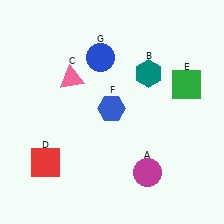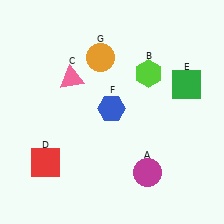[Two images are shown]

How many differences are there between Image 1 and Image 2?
There are 2 differences between the two images.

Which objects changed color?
B changed from teal to lime. G changed from blue to orange.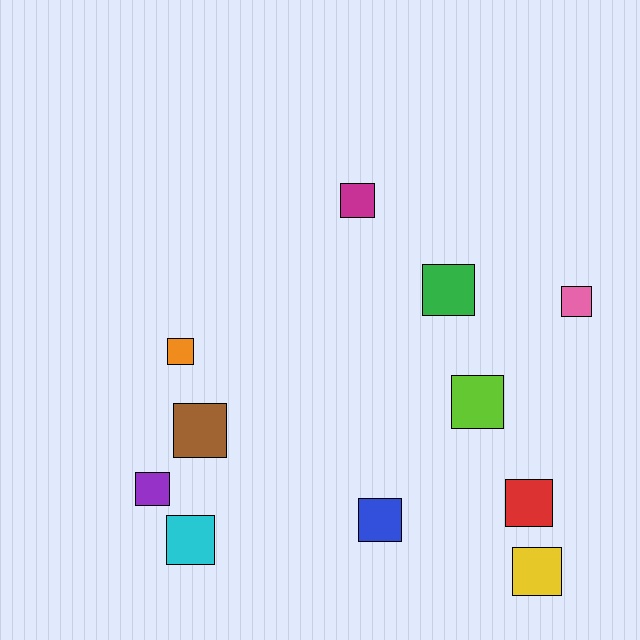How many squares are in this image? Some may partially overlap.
There are 11 squares.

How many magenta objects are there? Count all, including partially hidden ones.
There is 1 magenta object.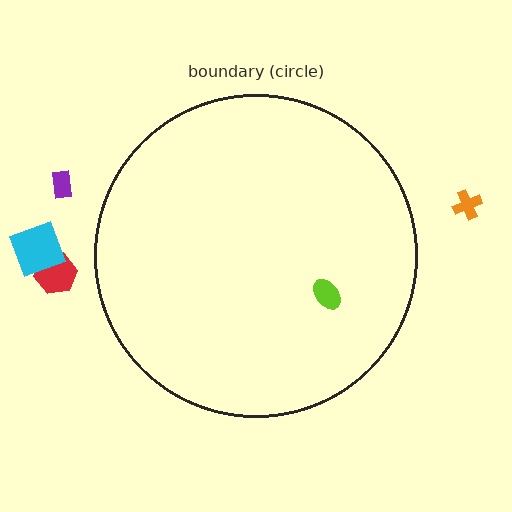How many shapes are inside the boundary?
1 inside, 4 outside.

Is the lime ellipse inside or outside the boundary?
Inside.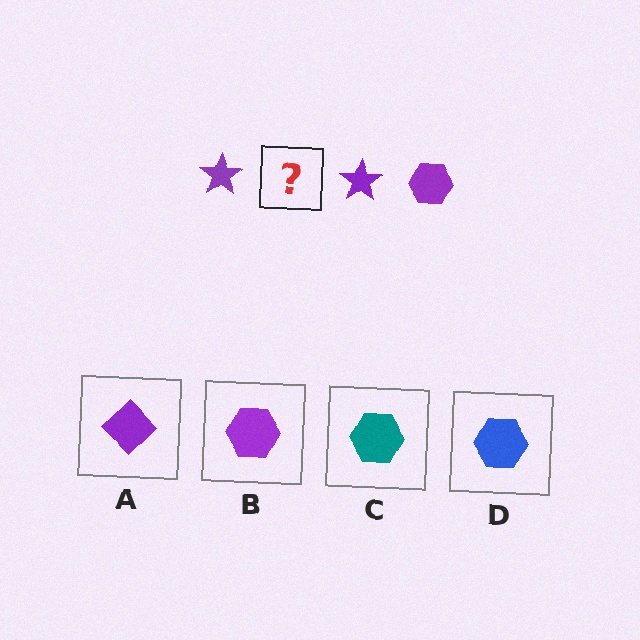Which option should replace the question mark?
Option B.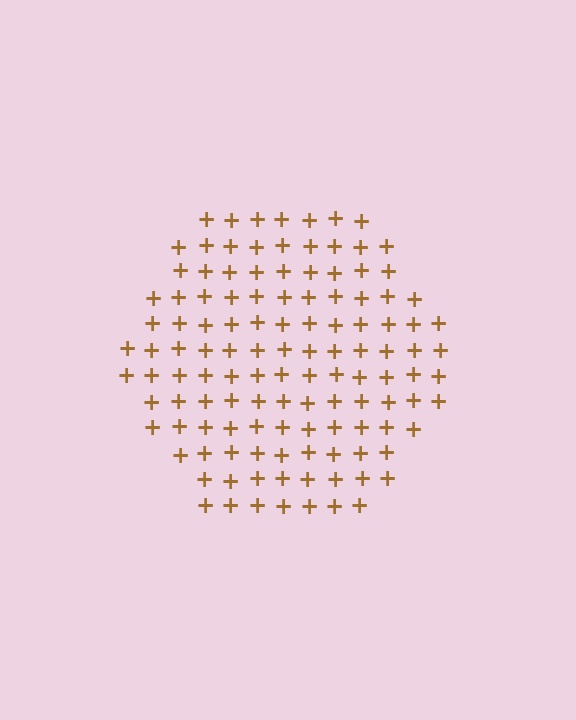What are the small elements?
The small elements are plus signs.